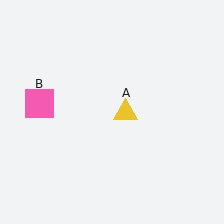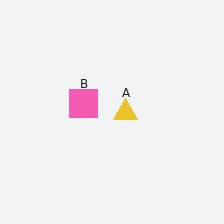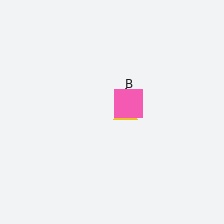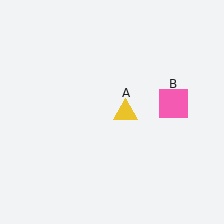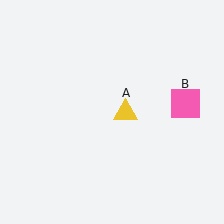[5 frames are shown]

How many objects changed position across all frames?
1 object changed position: pink square (object B).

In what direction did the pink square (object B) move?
The pink square (object B) moved right.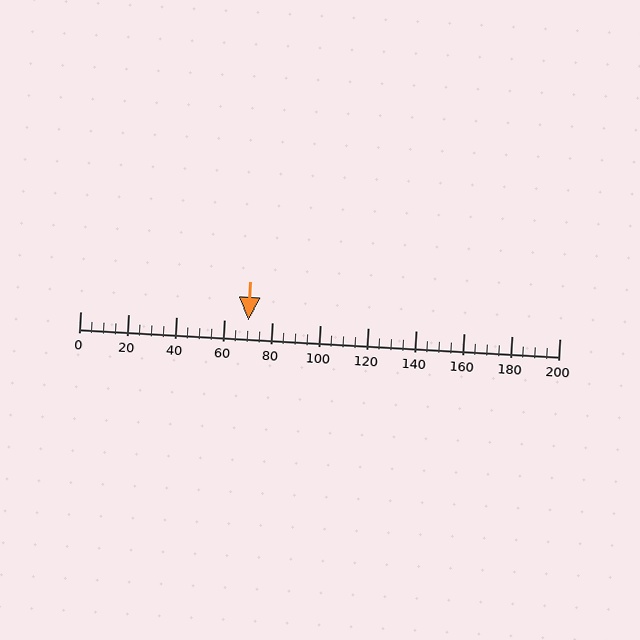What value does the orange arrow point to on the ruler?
The orange arrow points to approximately 70.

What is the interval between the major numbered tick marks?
The major tick marks are spaced 20 units apart.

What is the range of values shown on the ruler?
The ruler shows values from 0 to 200.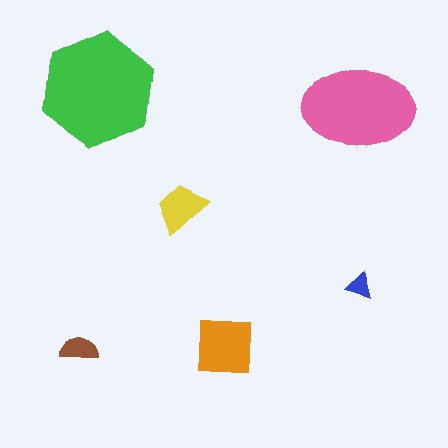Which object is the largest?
The green hexagon.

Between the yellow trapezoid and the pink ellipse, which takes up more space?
The pink ellipse.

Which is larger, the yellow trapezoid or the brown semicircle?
The yellow trapezoid.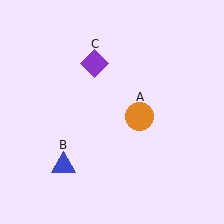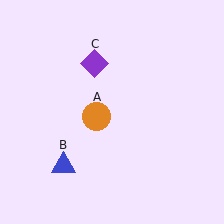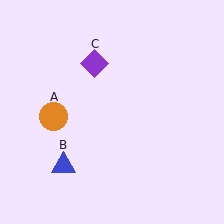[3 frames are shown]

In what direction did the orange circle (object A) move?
The orange circle (object A) moved left.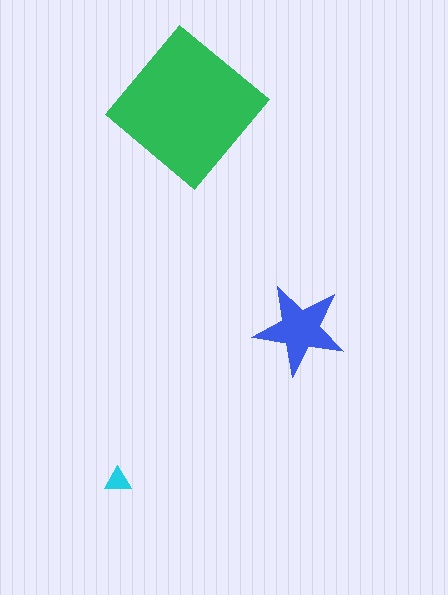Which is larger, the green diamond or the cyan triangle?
The green diamond.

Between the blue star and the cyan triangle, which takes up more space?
The blue star.